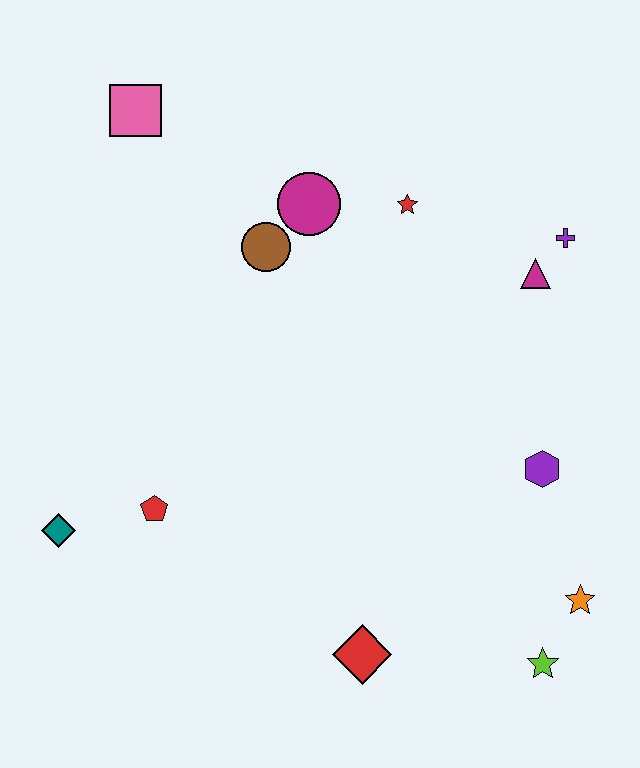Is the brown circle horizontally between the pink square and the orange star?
Yes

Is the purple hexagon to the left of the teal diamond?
No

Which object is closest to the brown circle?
The magenta circle is closest to the brown circle.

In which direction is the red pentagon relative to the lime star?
The red pentagon is to the left of the lime star.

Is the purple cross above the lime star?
Yes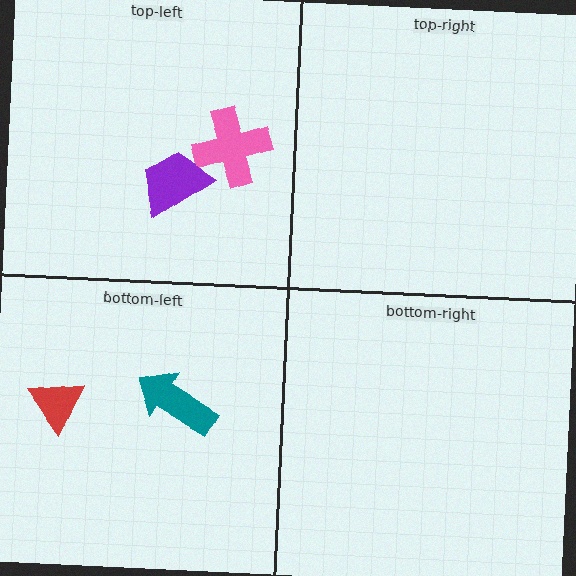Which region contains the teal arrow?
The bottom-left region.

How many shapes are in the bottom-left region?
2.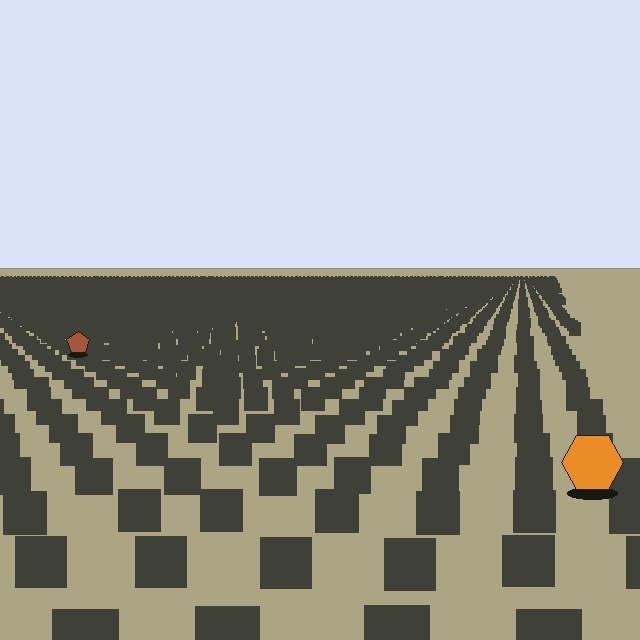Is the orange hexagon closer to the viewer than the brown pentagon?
Yes. The orange hexagon is closer — you can tell from the texture gradient: the ground texture is coarser near it.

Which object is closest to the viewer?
The orange hexagon is closest. The texture marks near it are larger and more spread out.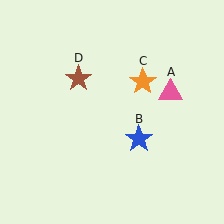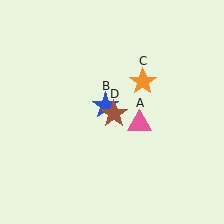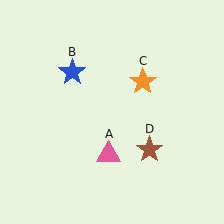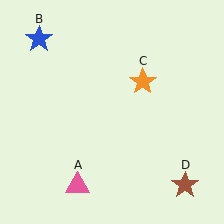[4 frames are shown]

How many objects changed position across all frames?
3 objects changed position: pink triangle (object A), blue star (object B), brown star (object D).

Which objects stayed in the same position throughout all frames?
Orange star (object C) remained stationary.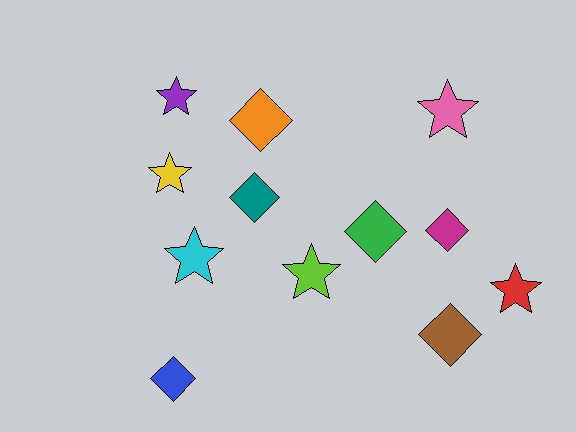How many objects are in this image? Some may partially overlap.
There are 12 objects.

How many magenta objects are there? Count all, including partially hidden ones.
There is 1 magenta object.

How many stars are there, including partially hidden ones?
There are 6 stars.